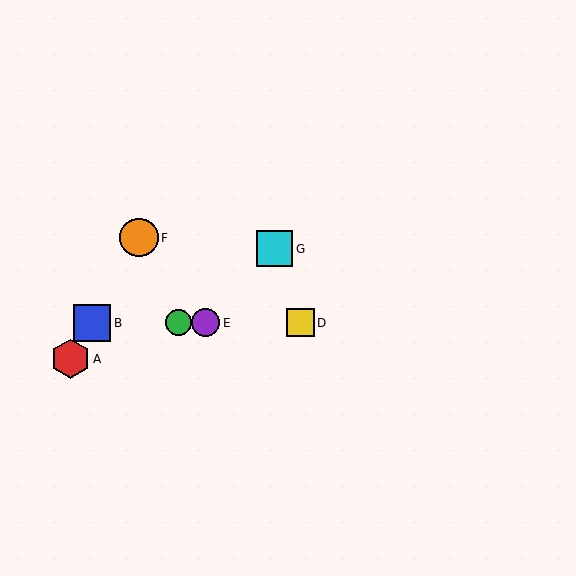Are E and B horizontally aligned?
Yes, both are at y≈323.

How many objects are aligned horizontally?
4 objects (B, C, D, E) are aligned horizontally.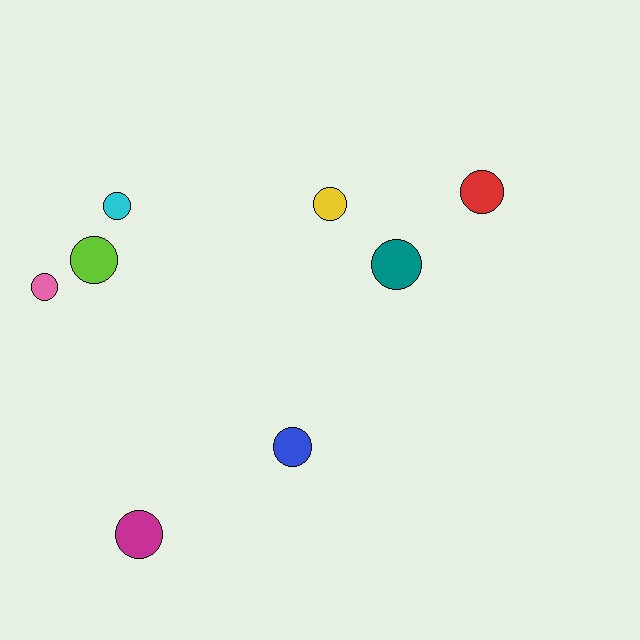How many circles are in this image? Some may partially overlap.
There are 8 circles.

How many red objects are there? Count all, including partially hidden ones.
There is 1 red object.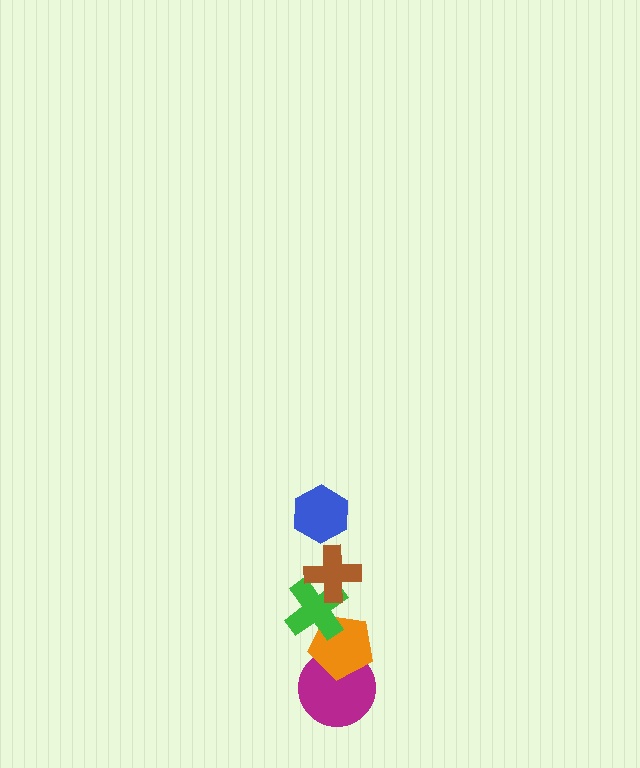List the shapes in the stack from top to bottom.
From top to bottom: the blue hexagon, the brown cross, the green cross, the orange pentagon, the magenta circle.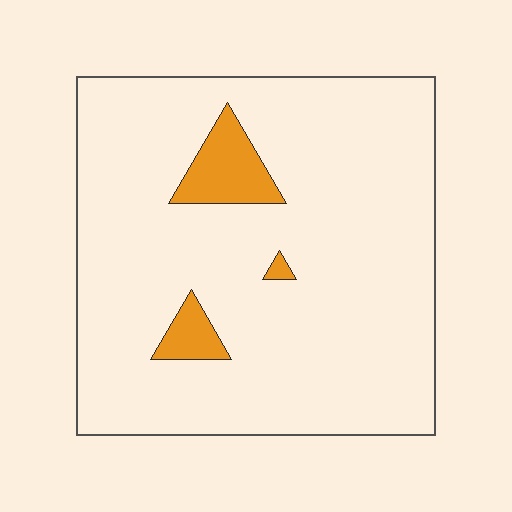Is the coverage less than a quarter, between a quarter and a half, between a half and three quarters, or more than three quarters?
Less than a quarter.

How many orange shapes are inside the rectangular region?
3.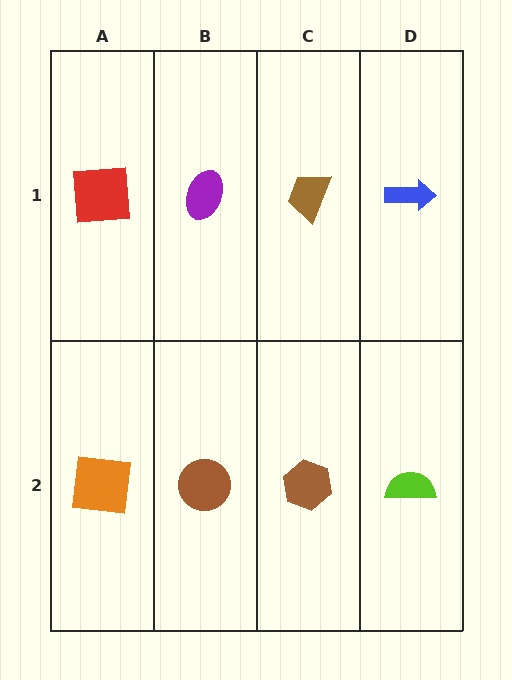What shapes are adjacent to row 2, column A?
A red square (row 1, column A), a brown circle (row 2, column B).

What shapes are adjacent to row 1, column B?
A brown circle (row 2, column B), a red square (row 1, column A), a brown trapezoid (row 1, column C).